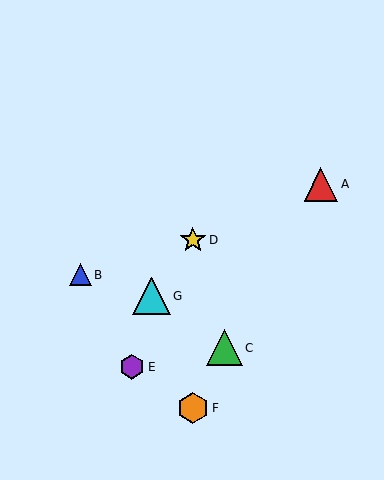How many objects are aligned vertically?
2 objects (D, F) are aligned vertically.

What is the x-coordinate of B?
Object B is at x≈80.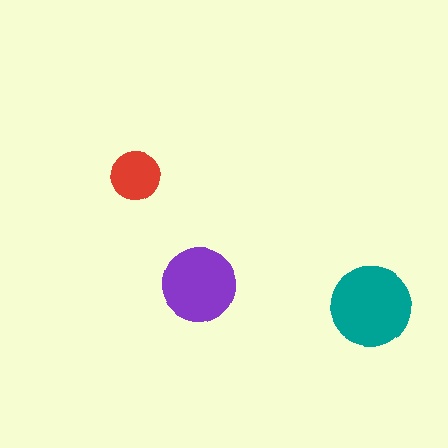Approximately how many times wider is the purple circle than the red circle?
About 1.5 times wider.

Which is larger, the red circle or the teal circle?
The teal one.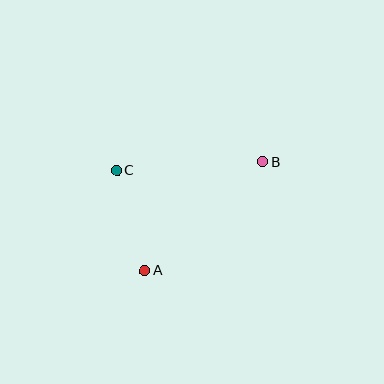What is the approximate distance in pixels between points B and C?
The distance between B and C is approximately 147 pixels.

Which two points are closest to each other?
Points A and C are closest to each other.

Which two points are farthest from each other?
Points A and B are farthest from each other.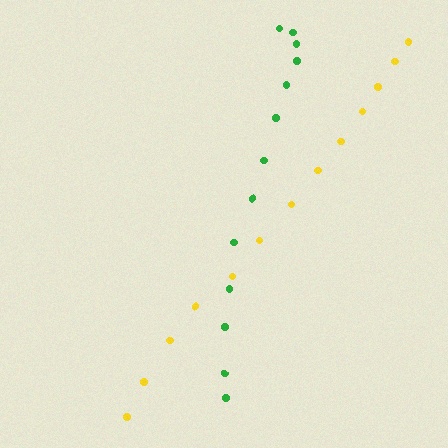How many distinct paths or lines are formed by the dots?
There are 2 distinct paths.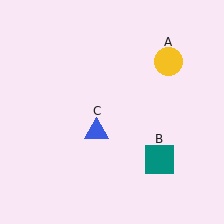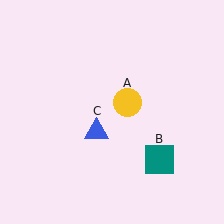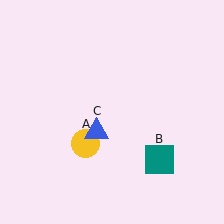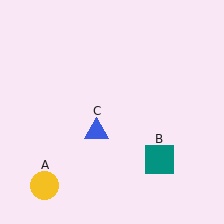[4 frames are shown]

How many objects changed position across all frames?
1 object changed position: yellow circle (object A).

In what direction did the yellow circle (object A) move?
The yellow circle (object A) moved down and to the left.